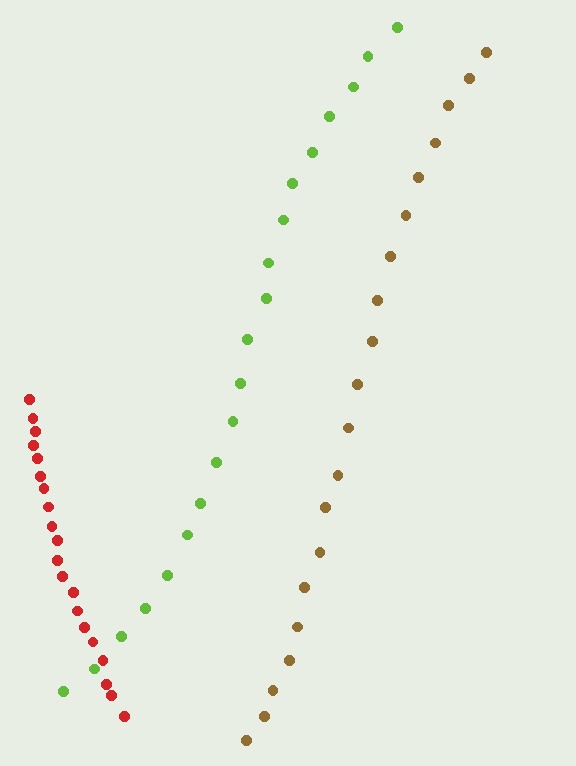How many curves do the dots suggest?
There are 3 distinct paths.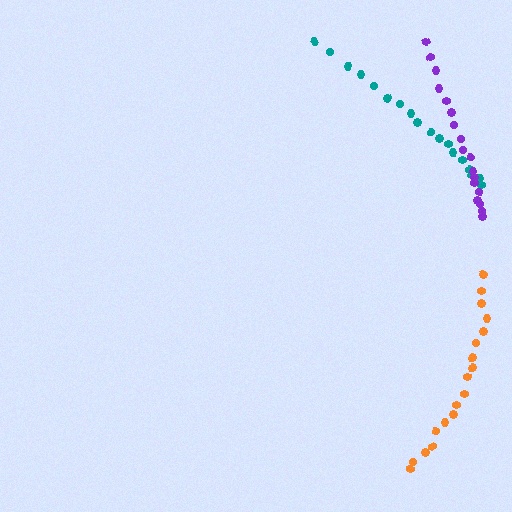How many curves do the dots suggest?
There are 3 distinct paths.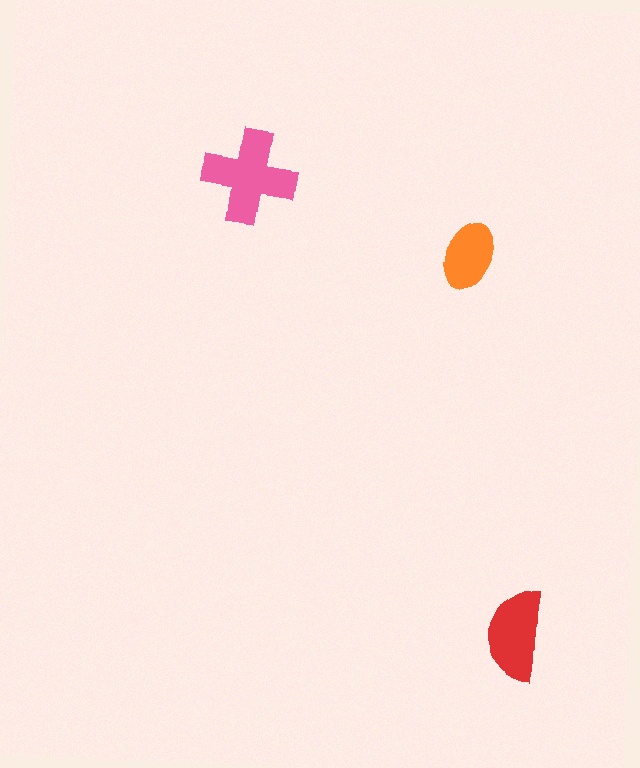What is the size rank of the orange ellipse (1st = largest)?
3rd.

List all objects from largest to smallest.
The pink cross, the red semicircle, the orange ellipse.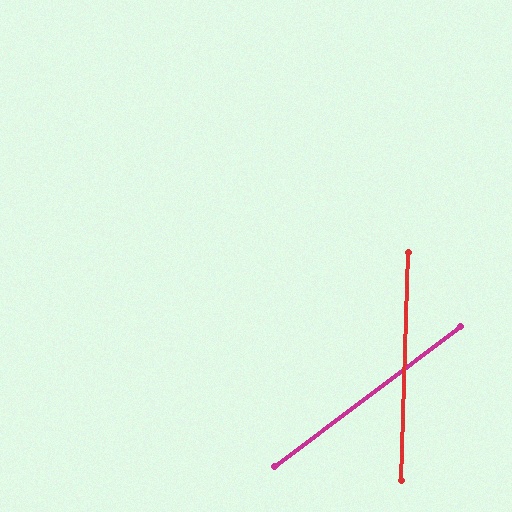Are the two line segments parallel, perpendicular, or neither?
Neither parallel nor perpendicular — they differ by about 51°.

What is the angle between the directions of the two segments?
Approximately 51 degrees.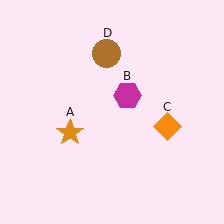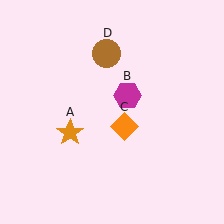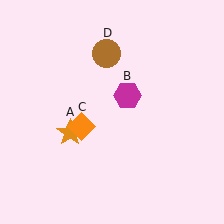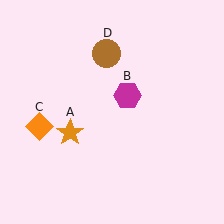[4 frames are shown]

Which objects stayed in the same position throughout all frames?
Orange star (object A) and magenta hexagon (object B) and brown circle (object D) remained stationary.